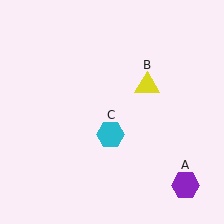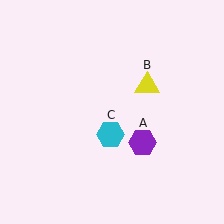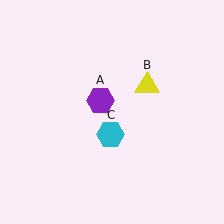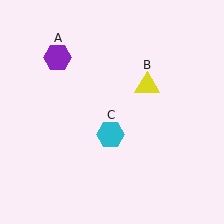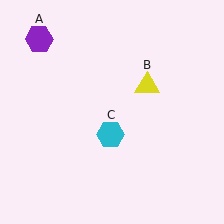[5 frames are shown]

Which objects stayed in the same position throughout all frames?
Yellow triangle (object B) and cyan hexagon (object C) remained stationary.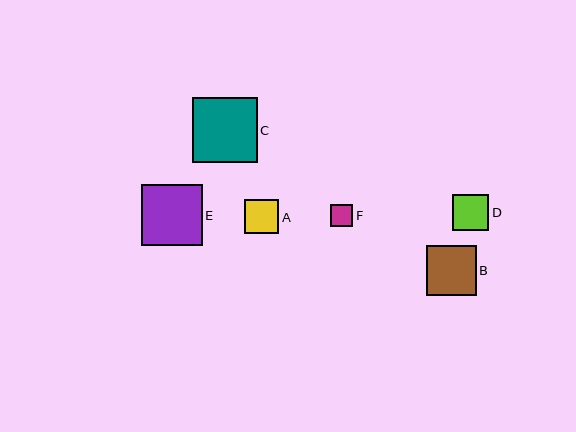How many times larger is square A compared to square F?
Square A is approximately 1.5 times the size of square F.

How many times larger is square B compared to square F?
Square B is approximately 2.2 times the size of square F.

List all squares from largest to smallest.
From largest to smallest: C, E, B, D, A, F.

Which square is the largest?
Square C is the largest with a size of approximately 65 pixels.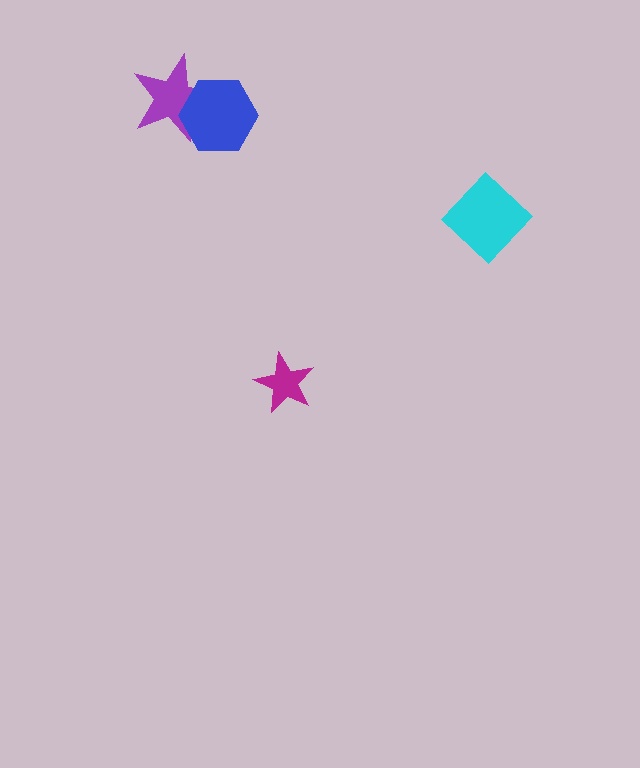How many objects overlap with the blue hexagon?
1 object overlaps with the blue hexagon.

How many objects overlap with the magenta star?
0 objects overlap with the magenta star.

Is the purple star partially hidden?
Yes, it is partially covered by another shape.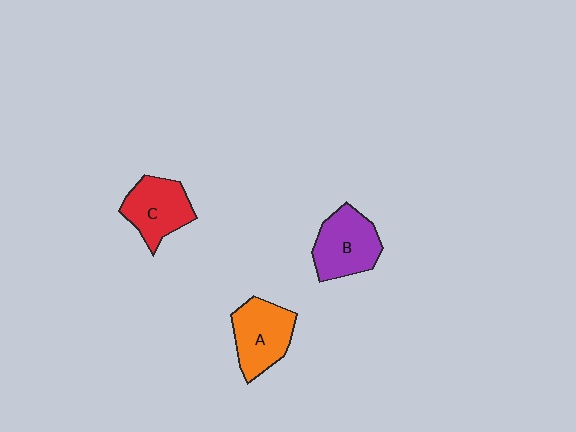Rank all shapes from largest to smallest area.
From largest to smallest: B (purple), A (orange), C (red).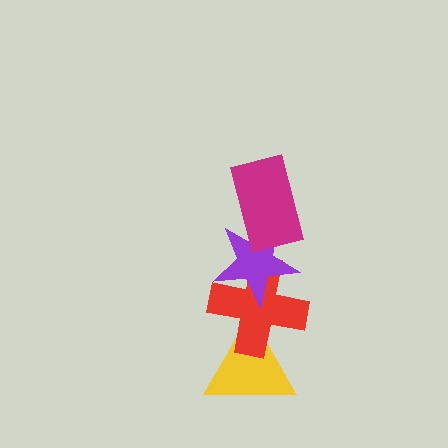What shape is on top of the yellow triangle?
The red cross is on top of the yellow triangle.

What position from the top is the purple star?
The purple star is 2nd from the top.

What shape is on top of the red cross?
The purple star is on top of the red cross.